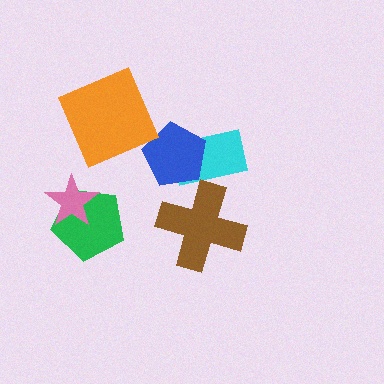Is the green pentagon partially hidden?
Yes, it is partially covered by another shape.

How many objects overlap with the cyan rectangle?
2 objects overlap with the cyan rectangle.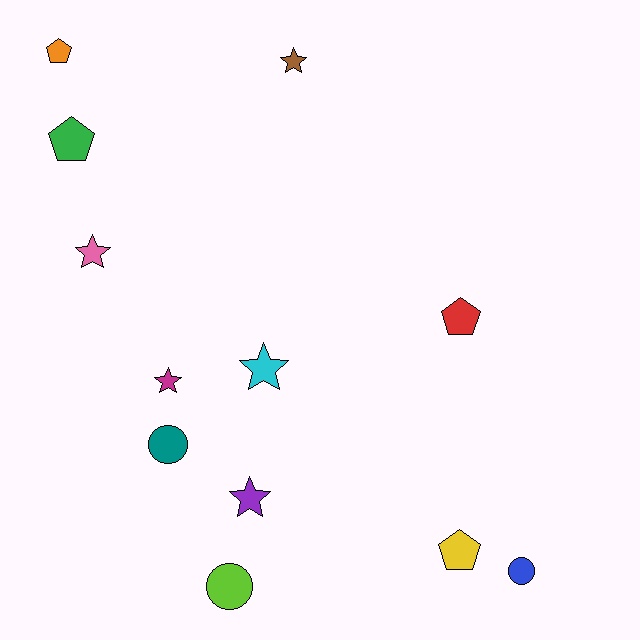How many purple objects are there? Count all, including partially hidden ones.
There is 1 purple object.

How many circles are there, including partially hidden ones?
There are 3 circles.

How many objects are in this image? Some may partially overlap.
There are 12 objects.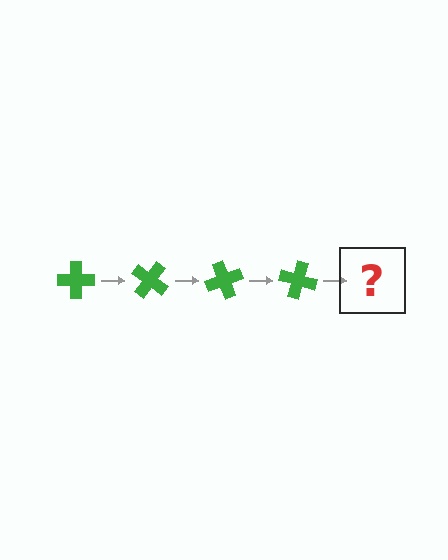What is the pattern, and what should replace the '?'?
The pattern is that the cross rotates 35 degrees each step. The '?' should be a green cross rotated 140 degrees.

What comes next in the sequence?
The next element should be a green cross rotated 140 degrees.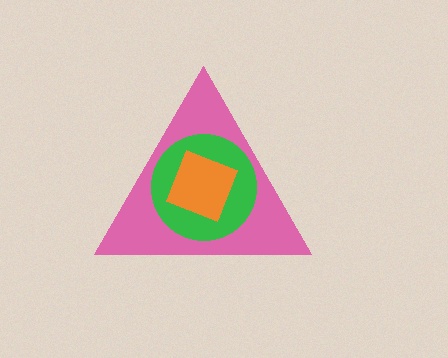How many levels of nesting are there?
3.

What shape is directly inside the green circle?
The orange square.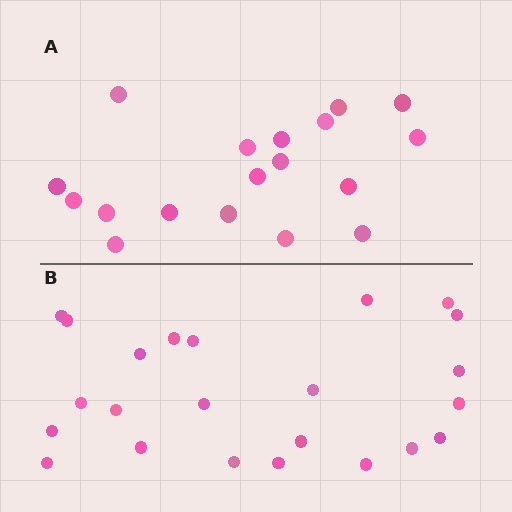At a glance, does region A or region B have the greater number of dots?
Region B (the bottom region) has more dots.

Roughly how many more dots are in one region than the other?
Region B has about 5 more dots than region A.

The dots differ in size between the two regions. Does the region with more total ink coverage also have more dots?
No. Region A has more total ink coverage because its dots are larger, but region B actually contains more individual dots. Total area can be misleading — the number of items is what matters here.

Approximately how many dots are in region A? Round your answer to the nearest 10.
About 20 dots. (The exact count is 18, which rounds to 20.)